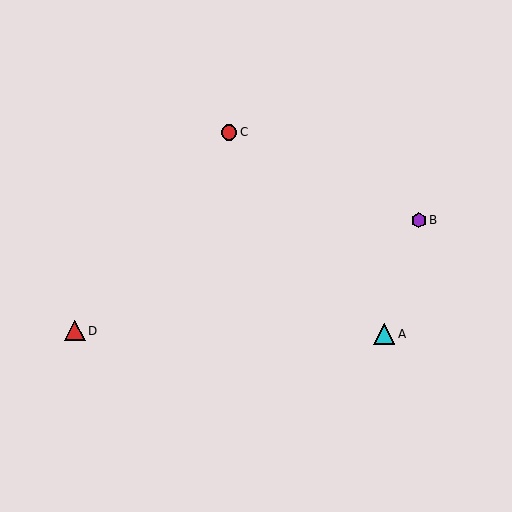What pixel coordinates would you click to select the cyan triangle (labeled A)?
Click at (384, 334) to select the cyan triangle A.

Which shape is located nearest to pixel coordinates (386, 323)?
The cyan triangle (labeled A) at (384, 334) is nearest to that location.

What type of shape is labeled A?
Shape A is a cyan triangle.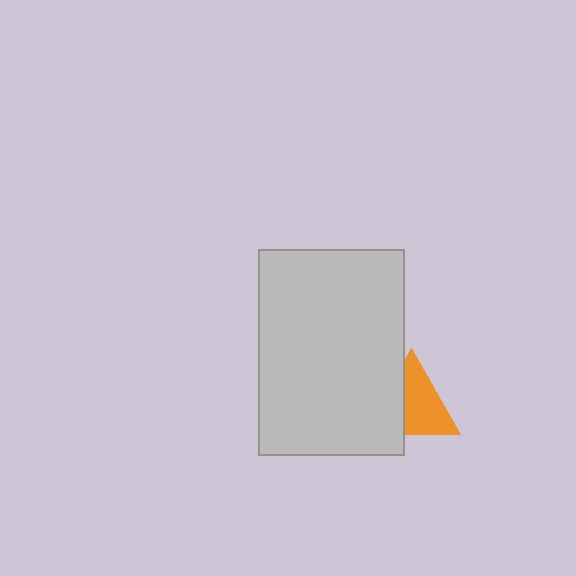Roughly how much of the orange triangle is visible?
About half of it is visible (roughly 61%).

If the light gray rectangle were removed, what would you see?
You would see the complete orange triangle.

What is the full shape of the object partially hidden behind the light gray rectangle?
The partially hidden object is an orange triangle.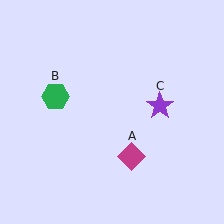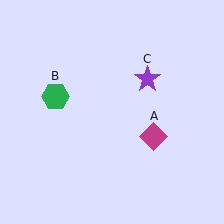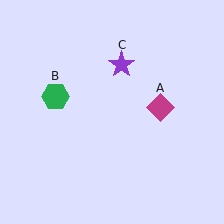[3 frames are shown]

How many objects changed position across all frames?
2 objects changed position: magenta diamond (object A), purple star (object C).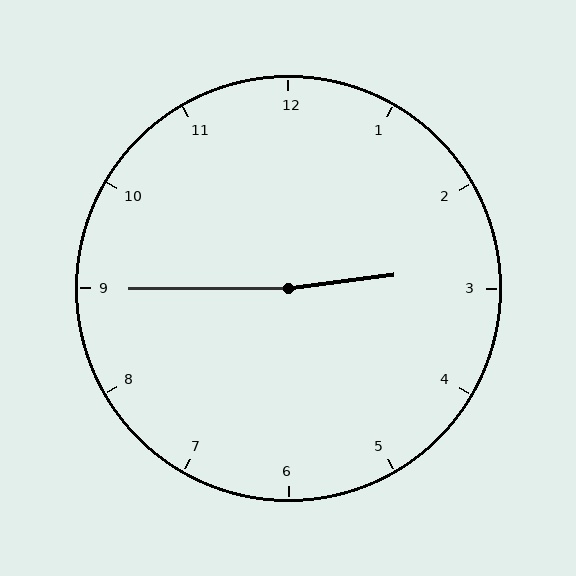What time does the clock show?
2:45.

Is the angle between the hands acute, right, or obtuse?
It is obtuse.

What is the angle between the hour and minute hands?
Approximately 172 degrees.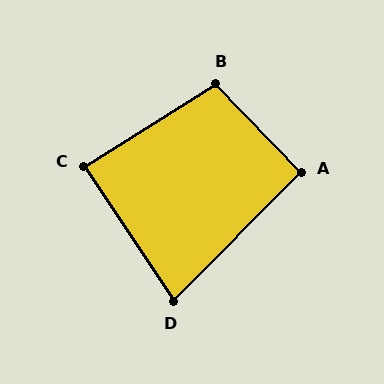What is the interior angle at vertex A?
Approximately 91 degrees (approximately right).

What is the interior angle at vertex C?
Approximately 89 degrees (approximately right).